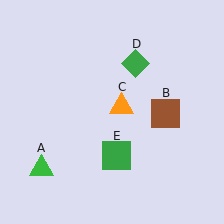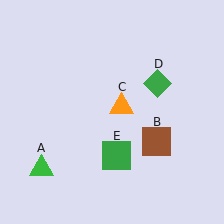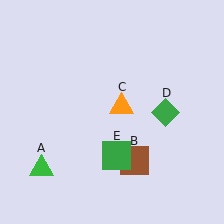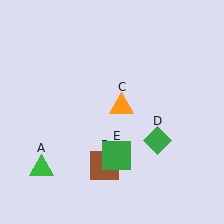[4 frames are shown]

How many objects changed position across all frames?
2 objects changed position: brown square (object B), green diamond (object D).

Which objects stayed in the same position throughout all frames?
Green triangle (object A) and orange triangle (object C) and green square (object E) remained stationary.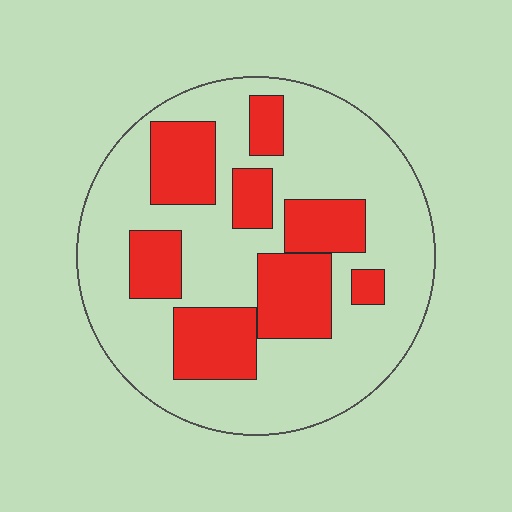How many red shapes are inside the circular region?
8.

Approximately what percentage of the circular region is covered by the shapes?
Approximately 30%.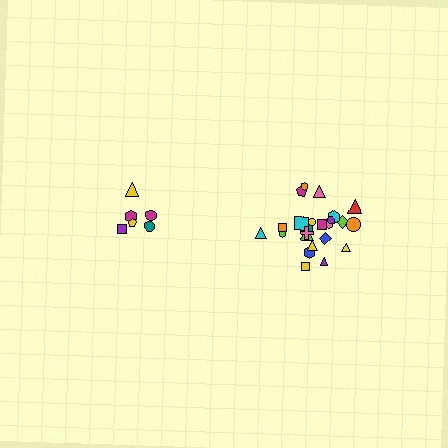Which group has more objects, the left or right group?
The right group.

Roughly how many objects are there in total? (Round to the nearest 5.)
Roughly 30 objects in total.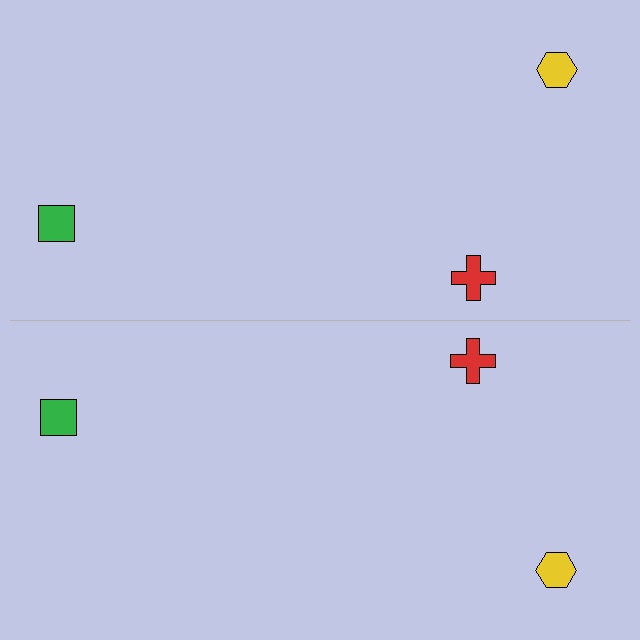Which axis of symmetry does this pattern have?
The pattern has a horizontal axis of symmetry running through the center of the image.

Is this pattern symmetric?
Yes, this pattern has bilateral (reflection) symmetry.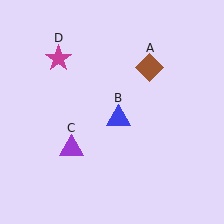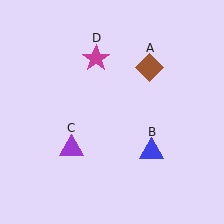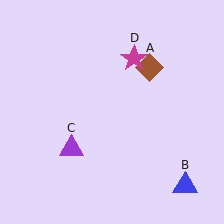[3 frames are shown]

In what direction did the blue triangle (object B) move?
The blue triangle (object B) moved down and to the right.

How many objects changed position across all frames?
2 objects changed position: blue triangle (object B), magenta star (object D).